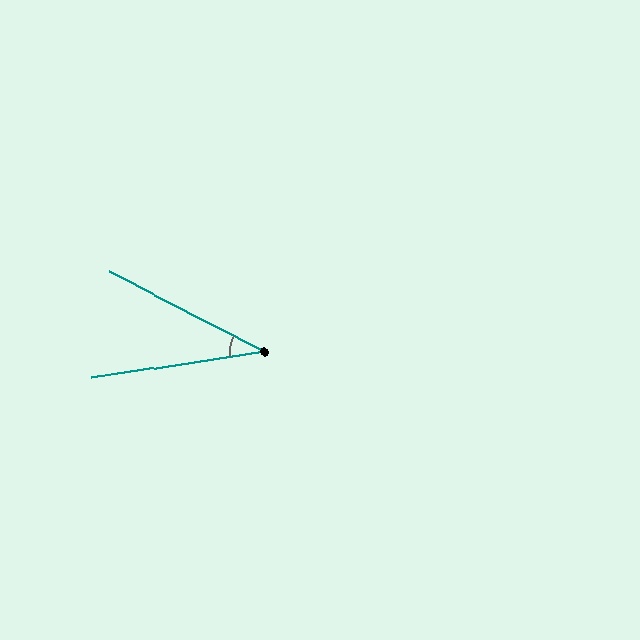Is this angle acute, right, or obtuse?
It is acute.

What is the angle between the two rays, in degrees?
Approximately 36 degrees.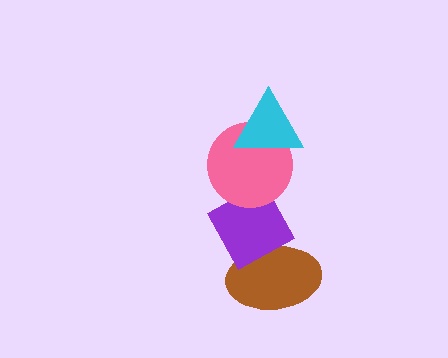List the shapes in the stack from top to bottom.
From top to bottom: the cyan triangle, the pink circle, the purple diamond, the brown ellipse.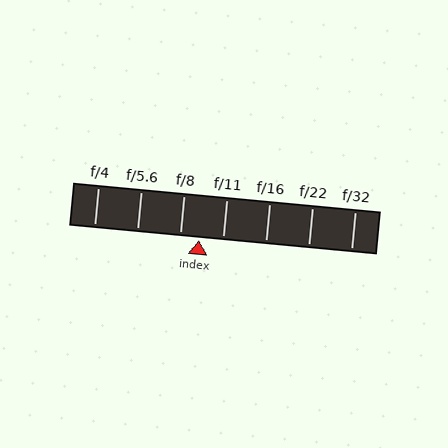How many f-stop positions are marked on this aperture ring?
There are 7 f-stop positions marked.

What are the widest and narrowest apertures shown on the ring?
The widest aperture shown is f/4 and the narrowest is f/32.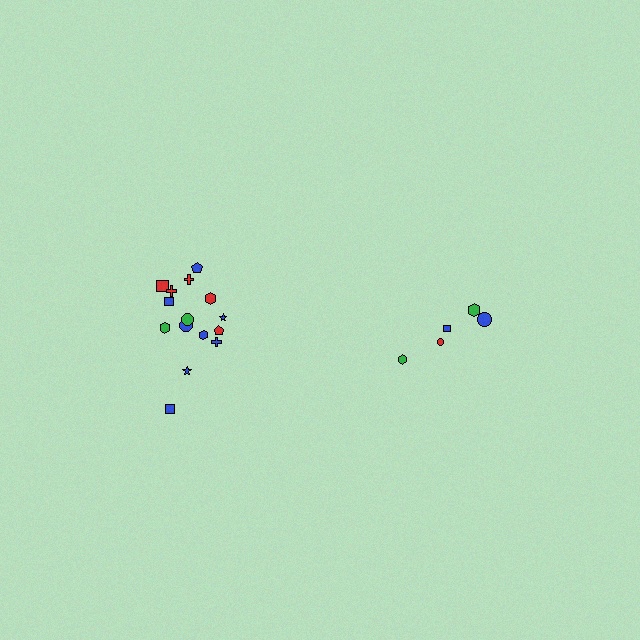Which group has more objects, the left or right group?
The left group.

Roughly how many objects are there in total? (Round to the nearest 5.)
Roughly 20 objects in total.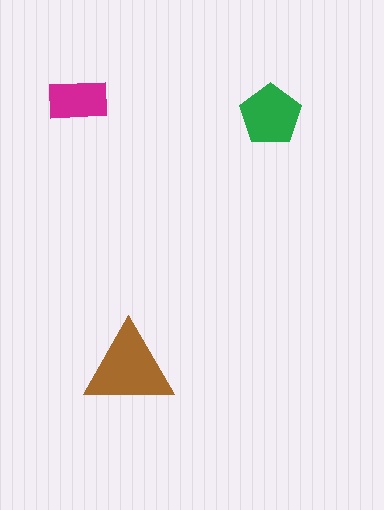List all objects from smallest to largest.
The magenta rectangle, the green pentagon, the brown triangle.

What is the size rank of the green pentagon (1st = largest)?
2nd.